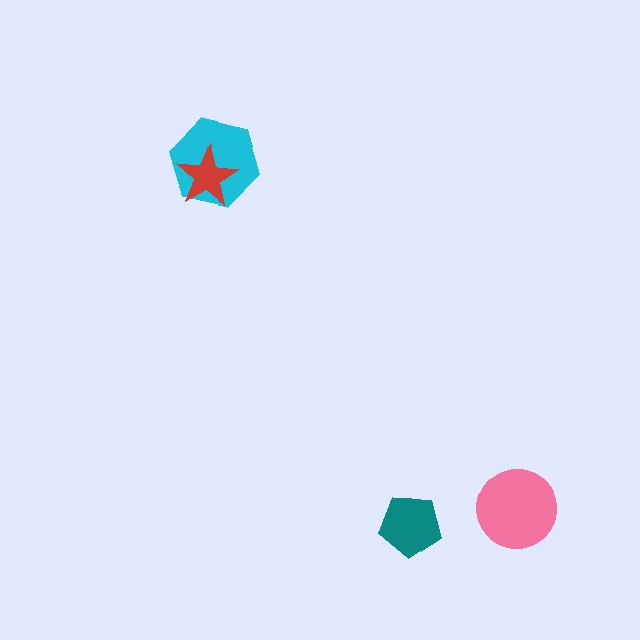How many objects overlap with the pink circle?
0 objects overlap with the pink circle.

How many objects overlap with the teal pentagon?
0 objects overlap with the teal pentagon.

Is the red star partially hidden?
No, no other shape covers it.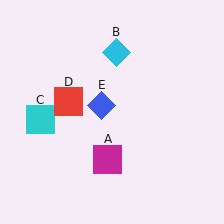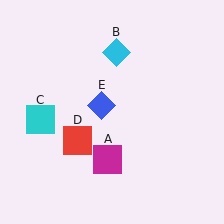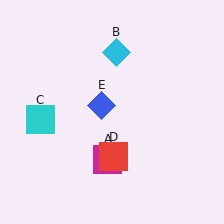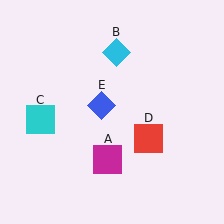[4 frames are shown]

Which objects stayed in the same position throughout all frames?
Magenta square (object A) and cyan diamond (object B) and cyan square (object C) and blue diamond (object E) remained stationary.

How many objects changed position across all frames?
1 object changed position: red square (object D).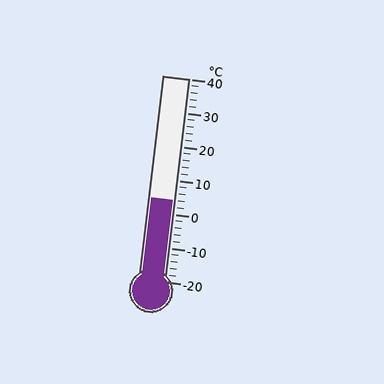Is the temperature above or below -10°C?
The temperature is above -10°C.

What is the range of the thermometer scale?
The thermometer scale ranges from -20°C to 40°C.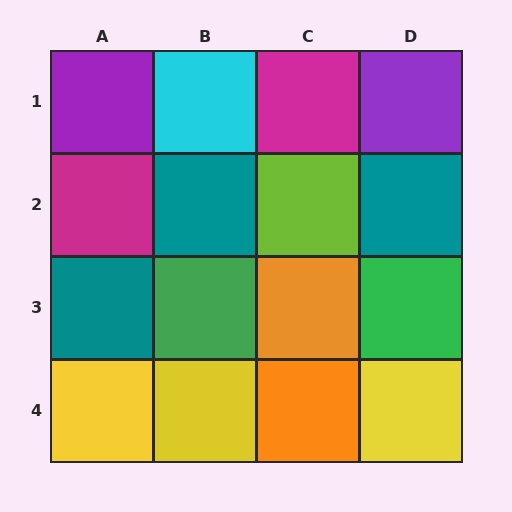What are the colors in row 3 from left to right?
Teal, green, orange, green.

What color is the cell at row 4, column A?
Yellow.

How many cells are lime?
1 cell is lime.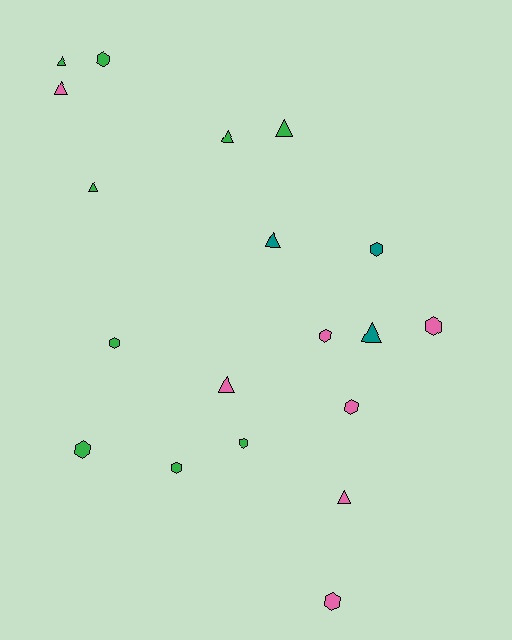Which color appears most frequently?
Green, with 9 objects.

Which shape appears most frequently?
Hexagon, with 10 objects.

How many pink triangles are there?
There are 3 pink triangles.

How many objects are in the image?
There are 19 objects.